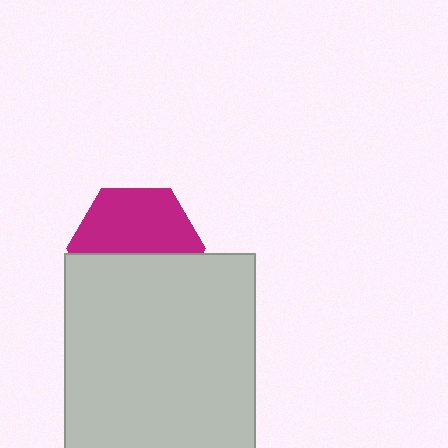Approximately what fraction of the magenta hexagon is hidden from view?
Roughly 45% of the magenta hexagon is hidden behind the light gray rectangle.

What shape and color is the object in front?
The object in front is a light gray rectangle.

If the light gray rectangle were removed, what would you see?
You would see the complete magenta hexagon.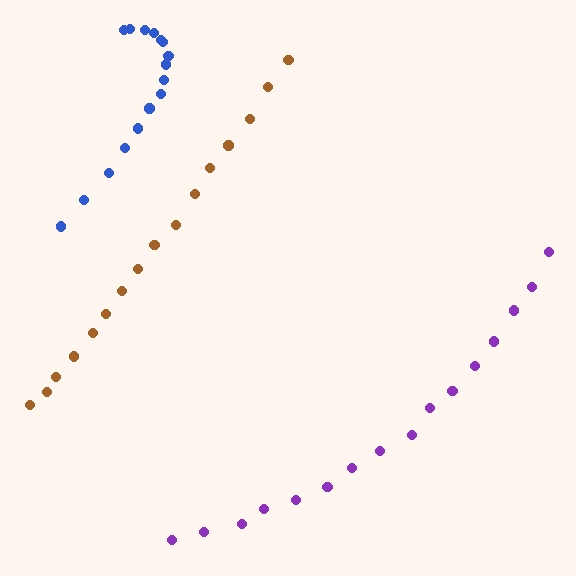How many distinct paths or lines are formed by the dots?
There are 3 distinct paths.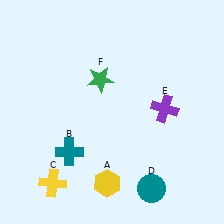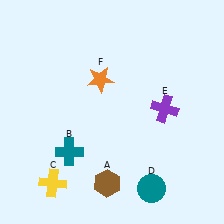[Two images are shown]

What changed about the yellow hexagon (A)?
In Image 1, A is yellow. In Image 2, it changed to brown.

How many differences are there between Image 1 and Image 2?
There are 2 differences between the two images.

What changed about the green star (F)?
In Image 1, F is green. In Image 2, it changed to orange.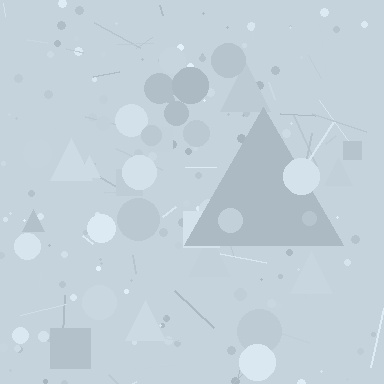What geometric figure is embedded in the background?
A triangle is embedded in the background.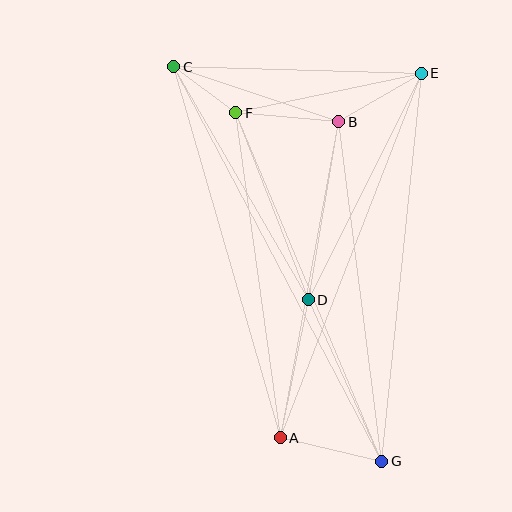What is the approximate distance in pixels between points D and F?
The distance between D and F is approximately 200 pixels.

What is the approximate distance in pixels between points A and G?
The distance between A and G is approximately 104 pixels.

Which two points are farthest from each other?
Points C and G are farthest from each other.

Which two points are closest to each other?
Points C and F are closest to each other.